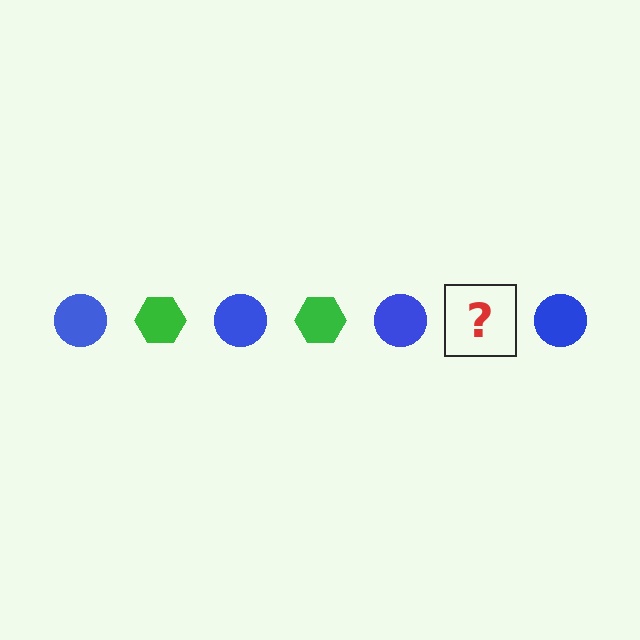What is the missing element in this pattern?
The missing element is a green hexagon.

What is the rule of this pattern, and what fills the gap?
The rule is that the pattern alternates between blue circle and green hexagon. The gap should be filled with a green hexagon.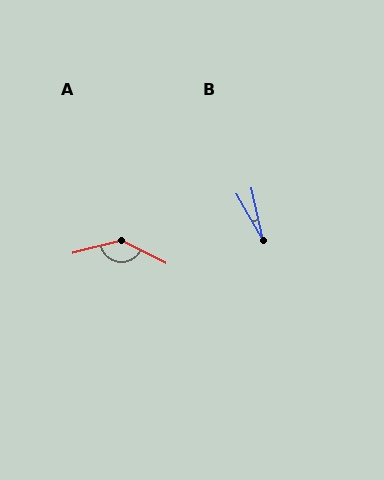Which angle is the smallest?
B, at approximately 16 degrees.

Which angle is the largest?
A, at approximately 138 degrees.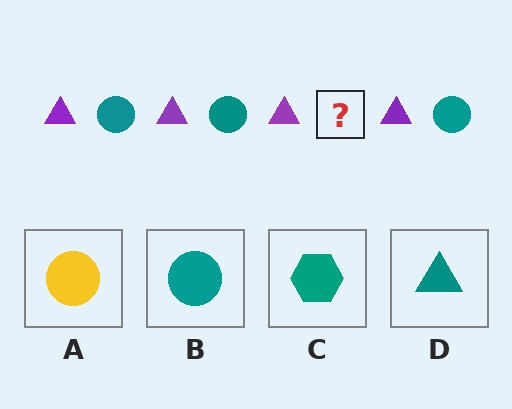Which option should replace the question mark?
Option B.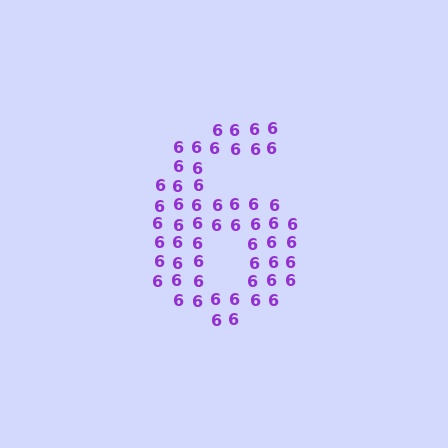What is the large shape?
The large shape is the digit 6.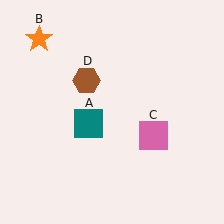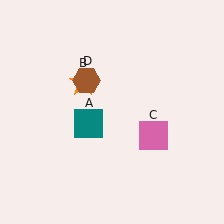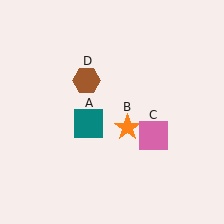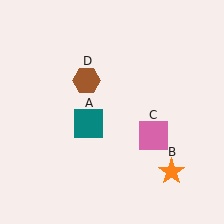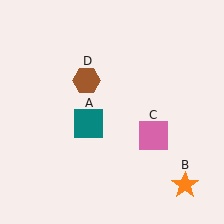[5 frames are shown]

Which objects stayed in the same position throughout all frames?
Teal square (object A) and pink square (object C) and brown hexagon (object D) remained stationary.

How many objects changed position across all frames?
1 object changed position: orange star (object B).